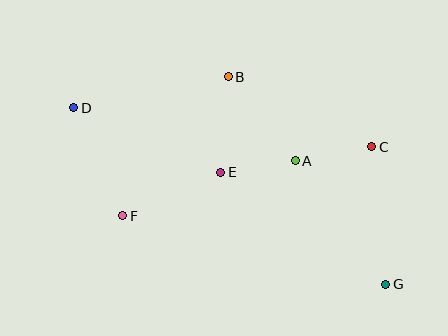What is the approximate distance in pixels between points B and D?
The distance between B and D is approximately 157 pixels.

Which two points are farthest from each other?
Points D and G are farthest from each other.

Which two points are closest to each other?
Points A and E are closest to each other.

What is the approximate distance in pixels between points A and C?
The distance between A and C is approximately 78 pixels.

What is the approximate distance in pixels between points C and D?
The distance between C and D is approximately 301 pixels.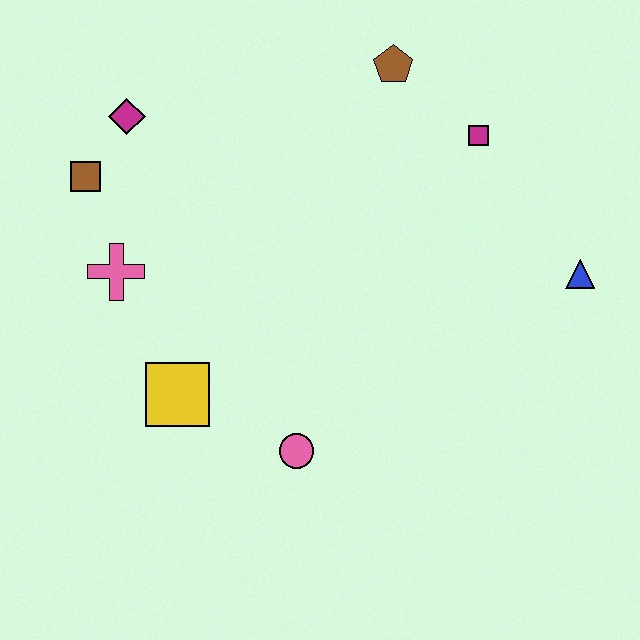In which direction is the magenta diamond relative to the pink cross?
The magenta diamond is above the pink cross.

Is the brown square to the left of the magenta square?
Yes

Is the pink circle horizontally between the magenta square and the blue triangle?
No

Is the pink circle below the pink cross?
Yes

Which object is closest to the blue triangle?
The magenta square is closest to the blue triangle.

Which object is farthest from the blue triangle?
The brown square is farthest from the blue triangle.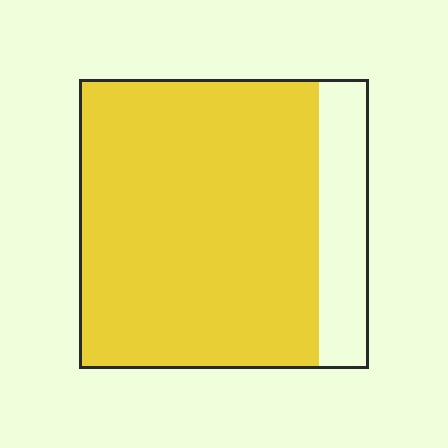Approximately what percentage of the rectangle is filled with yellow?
Approximately 85%.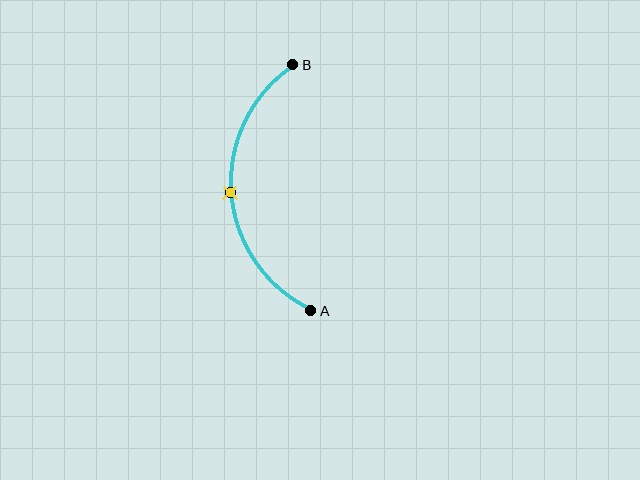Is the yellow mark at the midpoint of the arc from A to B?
Yes. The yellow mark lies on the arc at equal arc-length from both A and B — it is the arc midpoint.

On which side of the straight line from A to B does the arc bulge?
The arc bulges to the left of the straight line connecting A and B.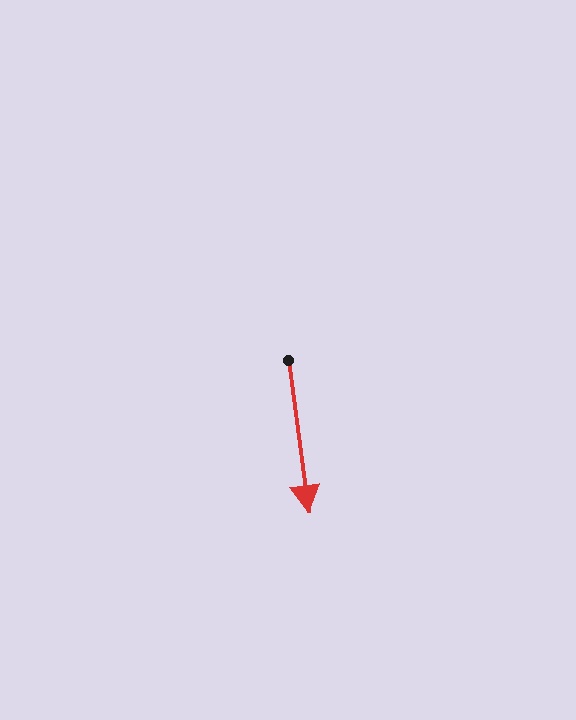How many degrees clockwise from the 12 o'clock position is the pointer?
Approximately 173 degrees.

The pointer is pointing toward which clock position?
Roughly 6 o'clock.